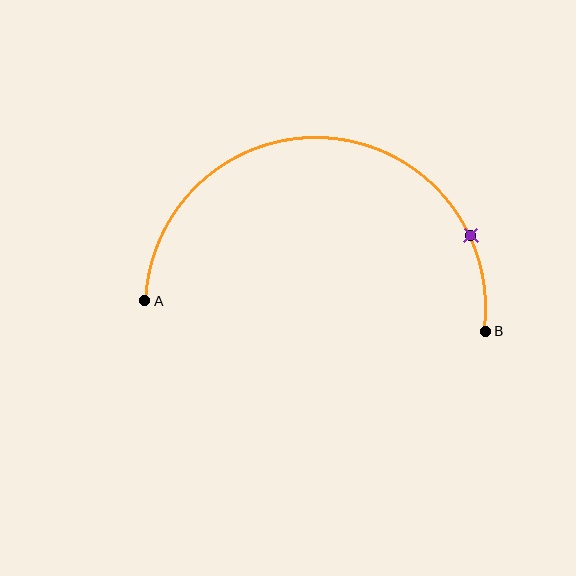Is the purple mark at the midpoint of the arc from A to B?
No. The purple mark lies on the arc but is closer to endpoint B. The arc midpoint would be at the point on the curve equidistant along the arc from both A and B.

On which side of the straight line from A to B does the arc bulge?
The arc bulges above the straight line connecting A and B.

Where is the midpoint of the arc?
The arc midpoint is the point on the curve farthest from the straight line joining A and B. It sits above that line.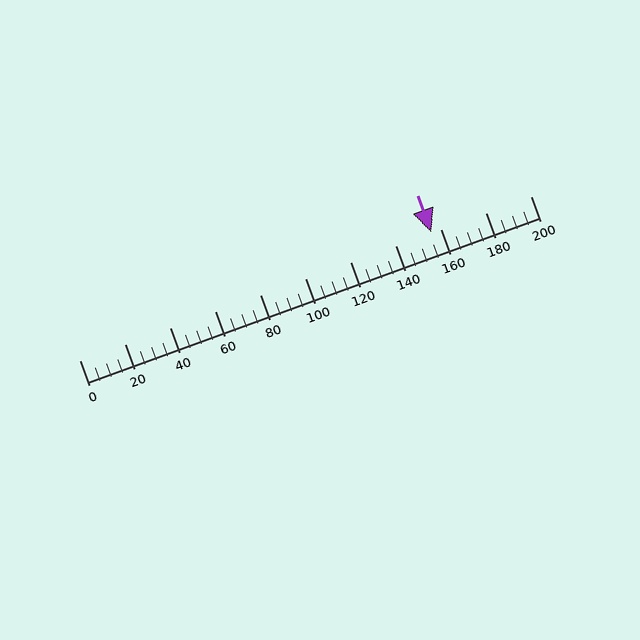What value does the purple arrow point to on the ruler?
The purple arrow points to approximately 156.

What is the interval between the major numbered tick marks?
The major tick marks are spaced 20 units apart.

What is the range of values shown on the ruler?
The ruler shows values from 0 to 200.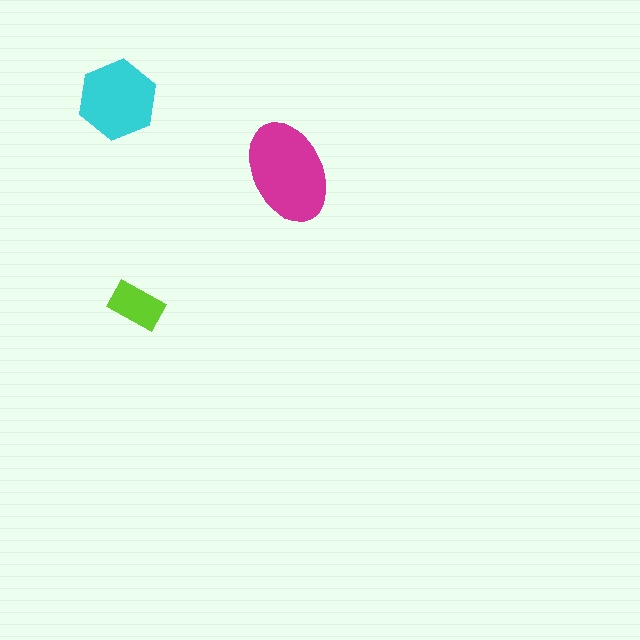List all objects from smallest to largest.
The lime rectangle, the cyan hexagon, the magenta ellipse.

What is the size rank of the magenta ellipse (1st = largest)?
1st.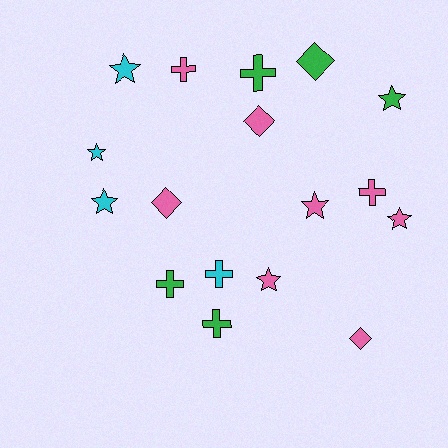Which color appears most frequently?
Pink, with 8 objects.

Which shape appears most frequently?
Star, with 7 objects.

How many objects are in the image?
There are 17 objects.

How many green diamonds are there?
There is 1 green diamond.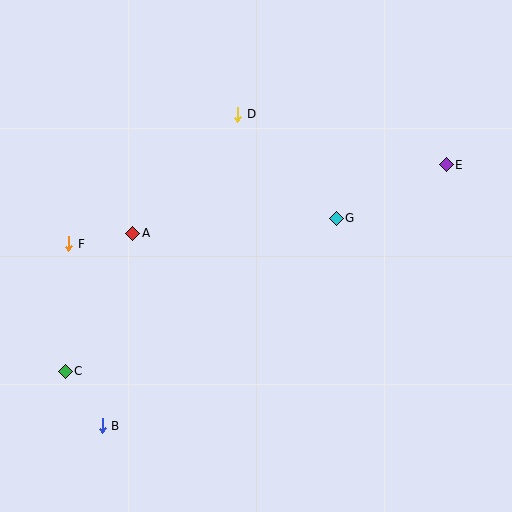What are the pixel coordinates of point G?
Point G is at (336, 218).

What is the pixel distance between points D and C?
The distance between D and C is 309 pixels.